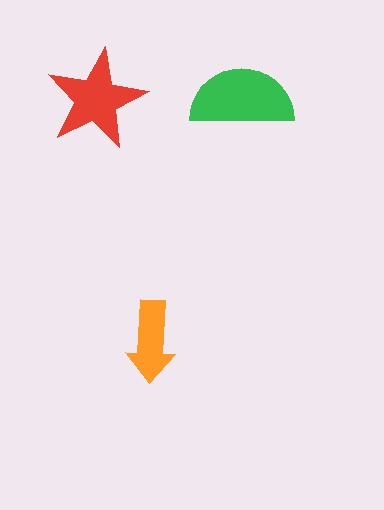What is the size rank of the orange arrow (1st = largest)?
3rd.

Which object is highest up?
The green semicircle is topmost.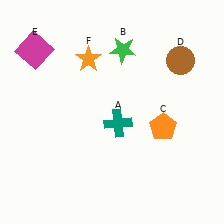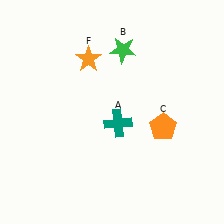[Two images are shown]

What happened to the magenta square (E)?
The magenta square (E) was removed in Image 2. It was in the top-left area of Image 1.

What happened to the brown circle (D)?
The brown circle (D) was removed in Image 2. It was in the top-right area of Image 1.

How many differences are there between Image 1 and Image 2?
There are 2 differences between the two images.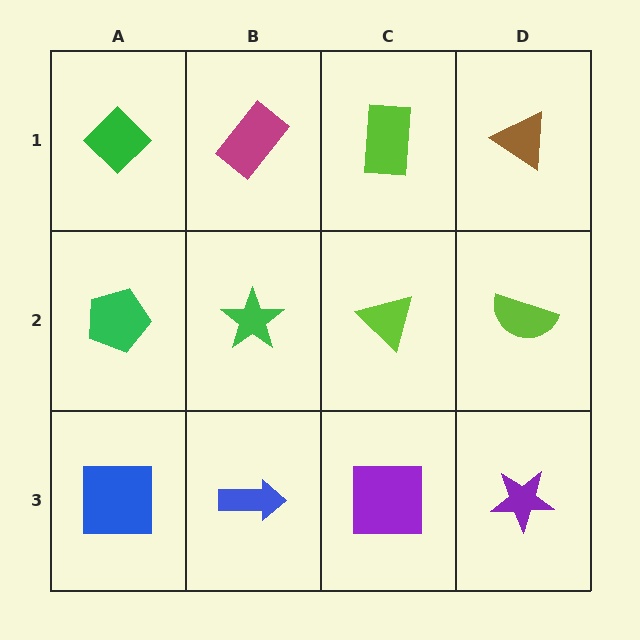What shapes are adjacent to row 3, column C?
A lime triangle (row 2, column C), a blue arrow (row 3, column B), a purple star (row 3, column D).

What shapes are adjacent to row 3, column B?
A green star (row 2, column B), a blue square (row 3, column A), a purple square (row 3, column C).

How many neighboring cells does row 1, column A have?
2.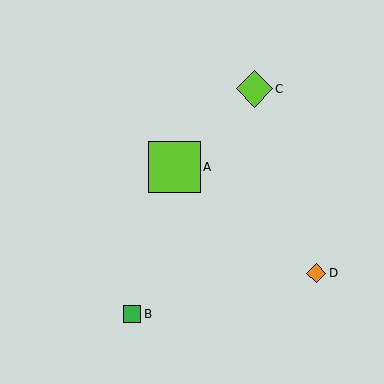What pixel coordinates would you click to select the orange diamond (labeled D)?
Click at (316, 273) to select the orange diamond D.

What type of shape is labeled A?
Shape A is a lime square.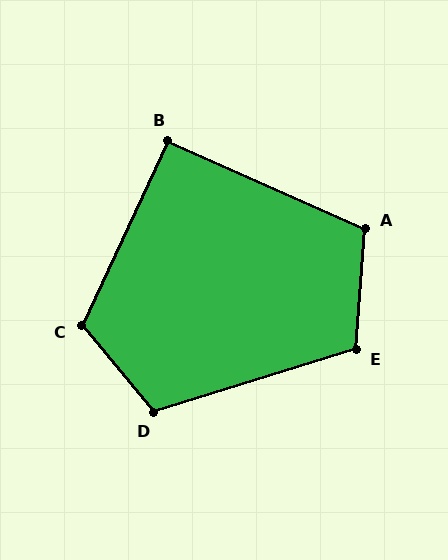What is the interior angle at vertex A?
Approximately 110 degrees (obtuse).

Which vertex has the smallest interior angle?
B, at approximately 91 degrees.